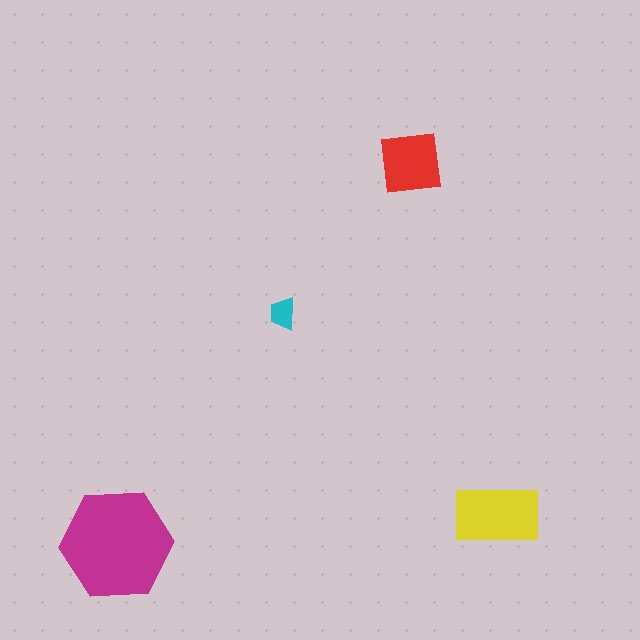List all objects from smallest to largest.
The cyan trapezoid, the red square, the yellow rectangle, the magenta hexagon.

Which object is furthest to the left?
The magenta hexagon is leftmost.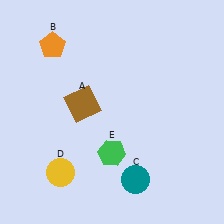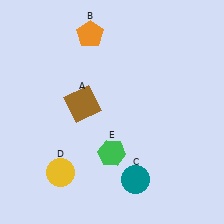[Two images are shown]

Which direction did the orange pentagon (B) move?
The orange pentagon (B) moved right.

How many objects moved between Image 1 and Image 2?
1 object moved between the two images.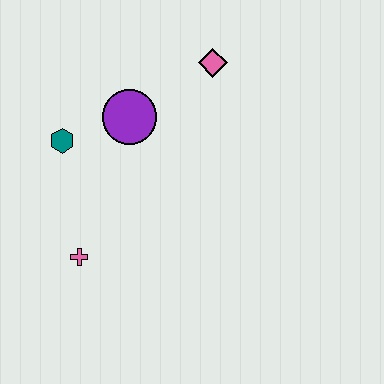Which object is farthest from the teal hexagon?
The pink diamond is farthest from the teal hexagon.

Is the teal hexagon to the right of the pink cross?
No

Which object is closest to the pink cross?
The teal hexagon is closest to the pink cross.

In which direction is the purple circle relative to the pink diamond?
The purple circle is to the left of the pink diamond.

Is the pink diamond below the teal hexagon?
No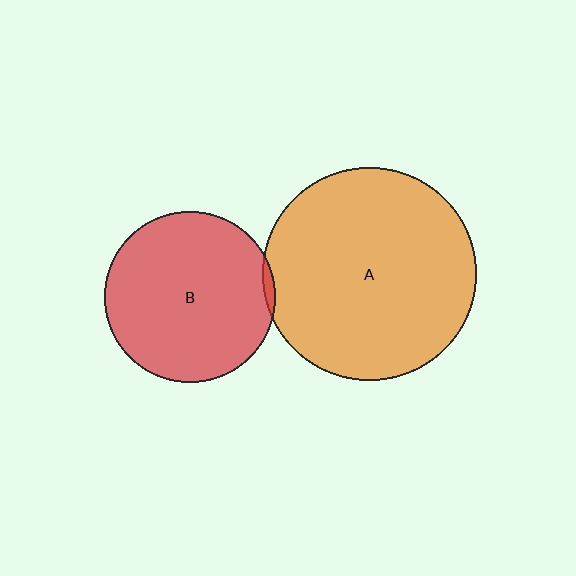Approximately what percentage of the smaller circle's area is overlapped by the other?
Approximately 5%.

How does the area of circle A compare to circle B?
Approximately 1.6 times.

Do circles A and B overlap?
Yes.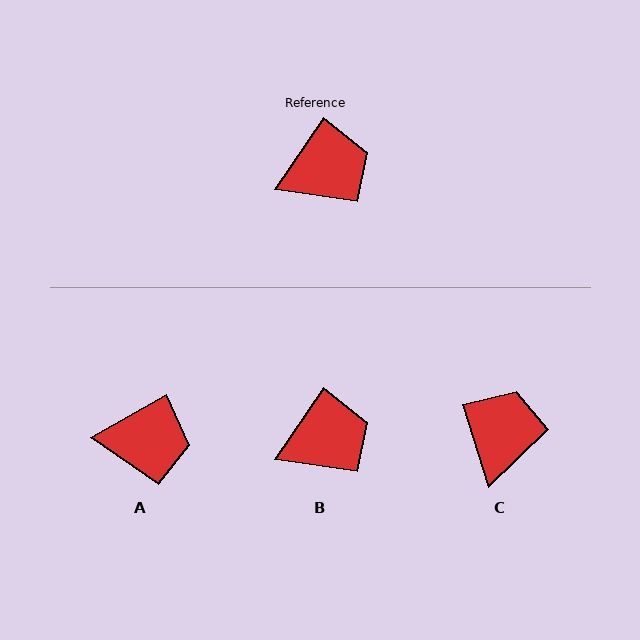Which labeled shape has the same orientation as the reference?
B.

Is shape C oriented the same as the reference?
No, it is off by about 52 degrees.